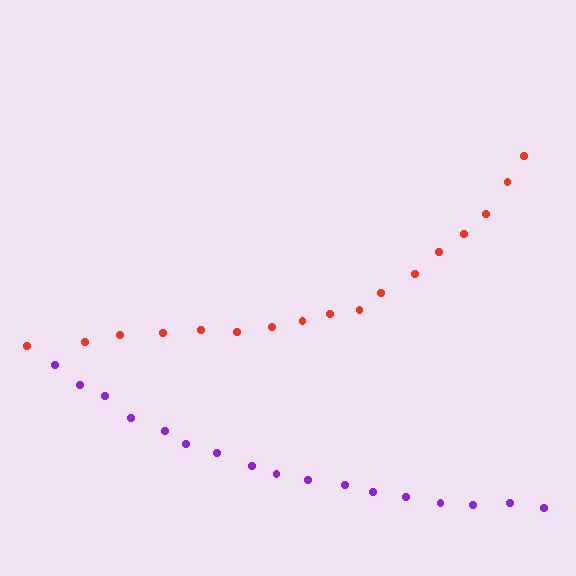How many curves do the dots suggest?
There are 2 distinct paths.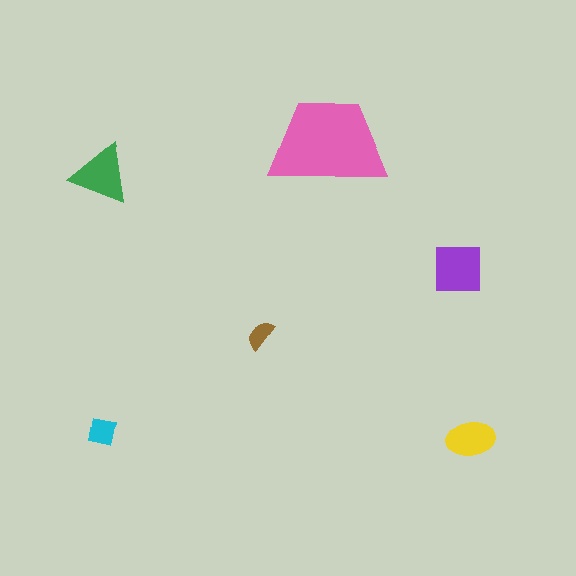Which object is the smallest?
The brown semicircle.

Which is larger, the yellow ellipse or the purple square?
The purple square.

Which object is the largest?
The pink trapezoid.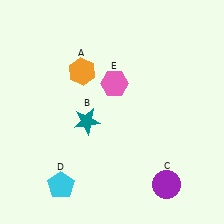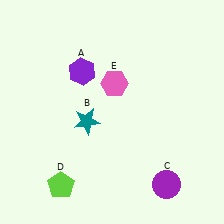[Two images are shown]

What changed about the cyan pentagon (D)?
In Image 1, D is cyan. In Image 2, it changed to lime.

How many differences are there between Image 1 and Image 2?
There are 2 differences between the two images.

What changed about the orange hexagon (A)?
In Image 1, A is orange. In Image 2, it changed to purple.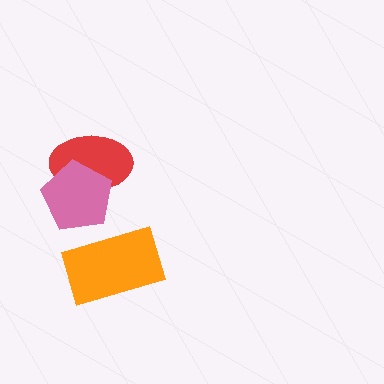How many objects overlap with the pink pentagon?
1 object overlaps with the pink pentagon.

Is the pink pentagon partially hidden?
No, no other shape covers it.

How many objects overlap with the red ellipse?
1 object overlaps with the red ellipse.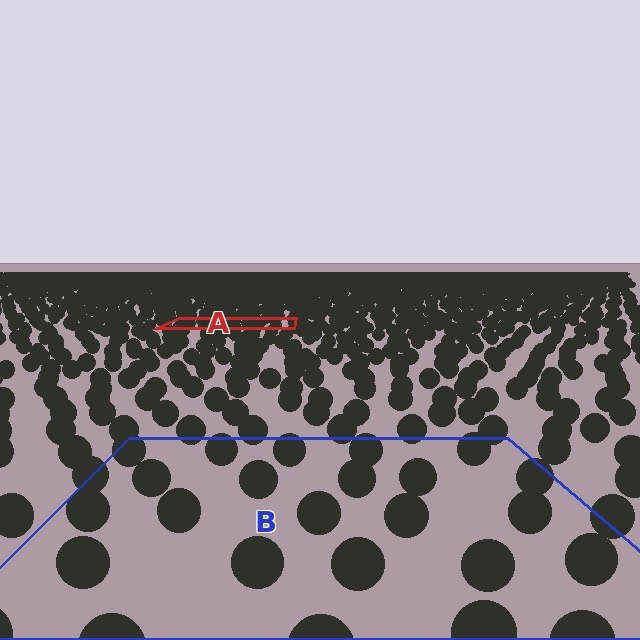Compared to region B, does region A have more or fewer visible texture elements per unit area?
Region A has more texture elements per unit area — they are packed more densely because it is farther away.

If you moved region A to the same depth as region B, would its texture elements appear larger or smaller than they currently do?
They would appear larger. At a closer depth, the same texture elements are projected at a bigger on-screen size.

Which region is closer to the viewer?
Region B is closer. The texture elements there are larger and more spread out.